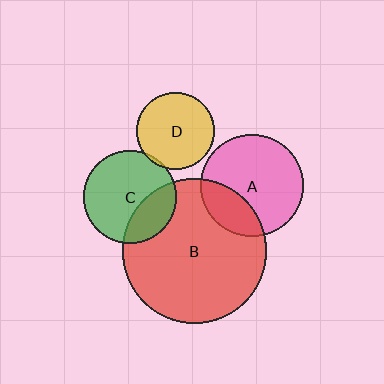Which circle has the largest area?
Circle B (red).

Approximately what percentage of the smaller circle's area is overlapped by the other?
Approximately 30%.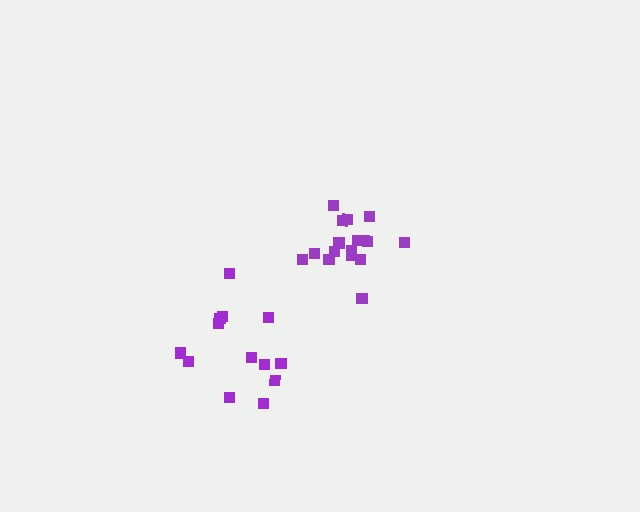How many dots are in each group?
Group 1: 13 dots, Group 2: 17 dots (30 total).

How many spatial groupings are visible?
There are 2 spatial groupings.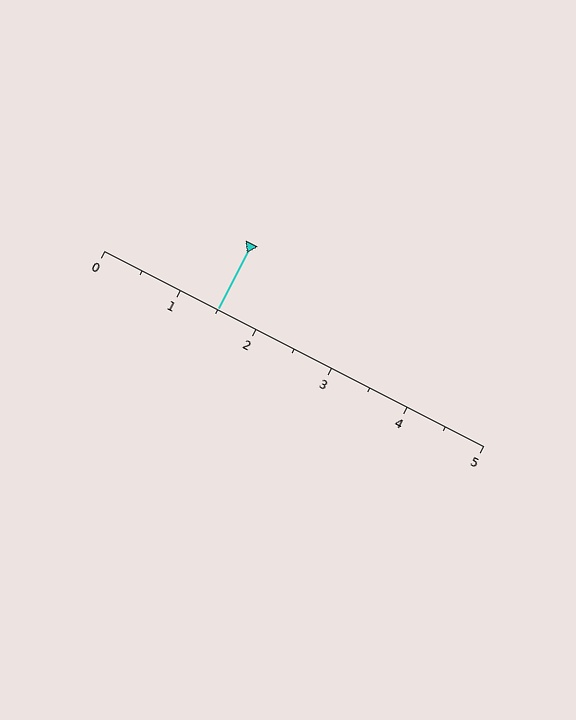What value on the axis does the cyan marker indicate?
The marker indicates approximately 1.5.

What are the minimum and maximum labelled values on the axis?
The axis runs from 0 to 5.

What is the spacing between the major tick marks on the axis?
The major ticks are spaced 1 apart.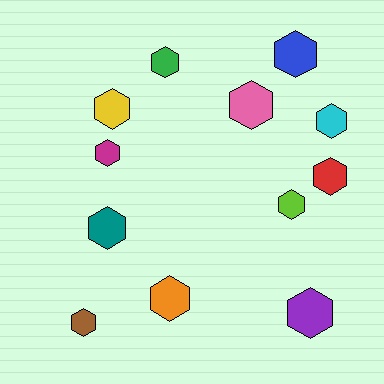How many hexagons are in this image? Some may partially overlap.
There are 12 hexagons.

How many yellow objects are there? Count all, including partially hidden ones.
There is 1 yellow object.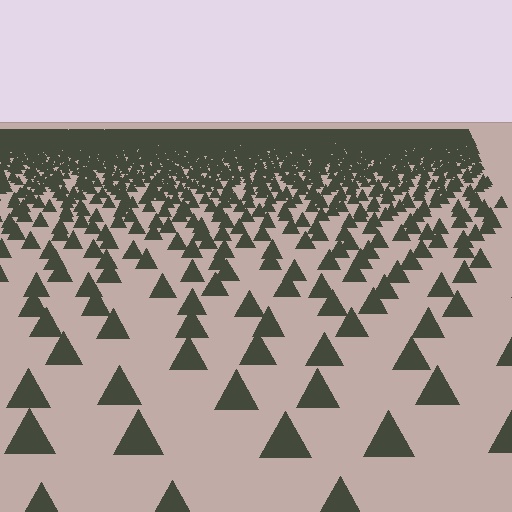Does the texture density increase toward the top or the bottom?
Density increases toward the top.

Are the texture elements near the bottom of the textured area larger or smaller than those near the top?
Larger. Near the bottom, elements are closer to the viewer and appear at a bigger on-screen size.